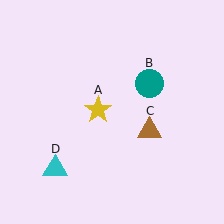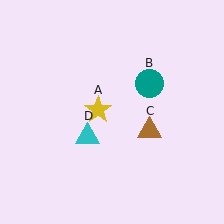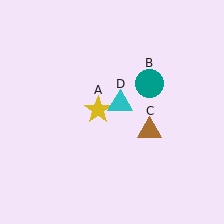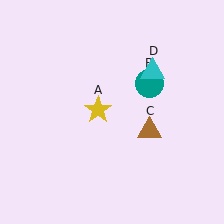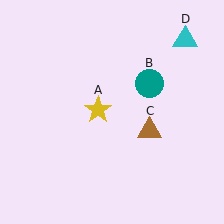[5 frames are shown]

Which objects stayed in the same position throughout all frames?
Yellow star (object A) and teal circle (object B) and brown triangle (object C) remained stationary.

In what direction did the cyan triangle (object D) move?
The cyan triangle (object D) moved up and to the right.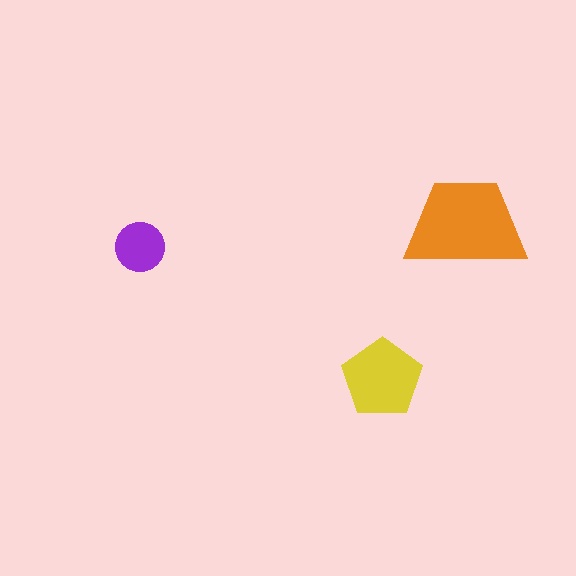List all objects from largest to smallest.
The orange trapezoid, the yellow pentagon, the purple circle.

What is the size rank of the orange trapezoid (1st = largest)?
1st.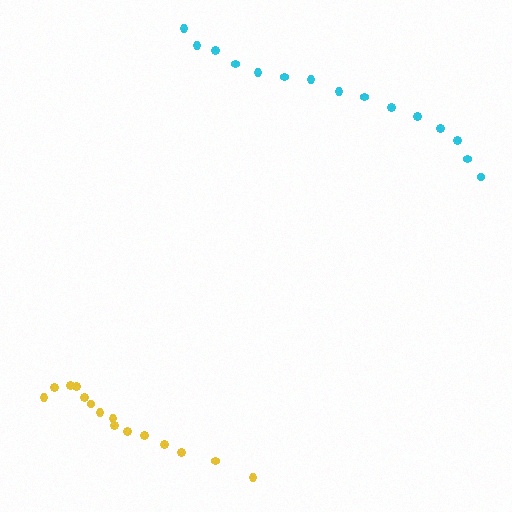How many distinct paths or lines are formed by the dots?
There are 2 distinct paths.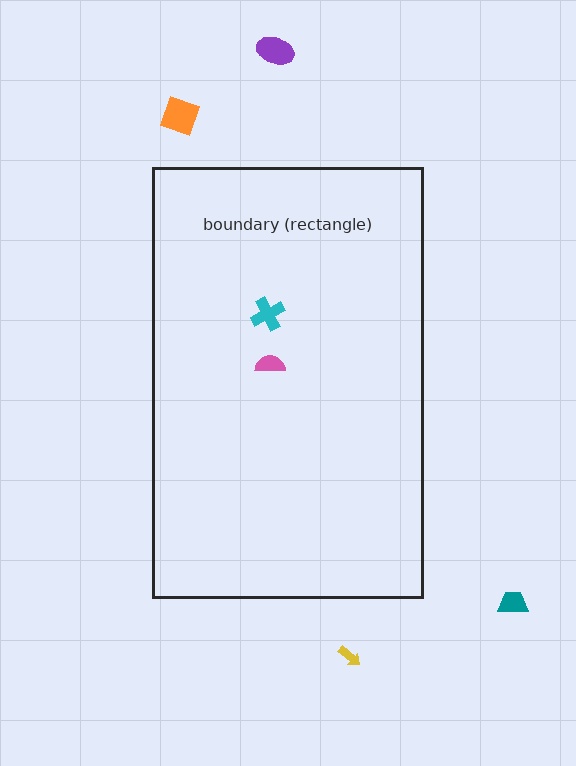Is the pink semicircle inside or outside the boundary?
Inside.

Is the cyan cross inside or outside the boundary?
Inside.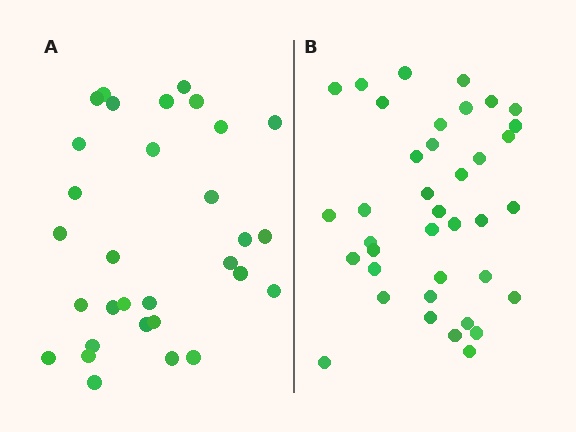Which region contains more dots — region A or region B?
Region B (the right region) has more dots.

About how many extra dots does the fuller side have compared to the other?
Region B has roughly 8 or so more dots than region A.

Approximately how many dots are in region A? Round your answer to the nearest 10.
About 30 dots. (The exact count is 31, which rounds to 30.)